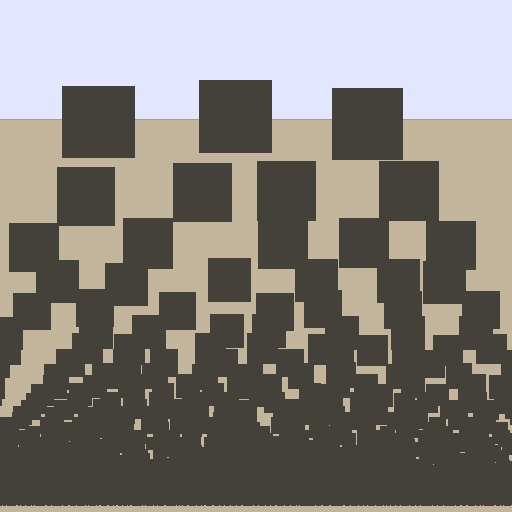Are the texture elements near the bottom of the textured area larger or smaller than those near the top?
Smaller. The gradient is inverted — elements near the bottom are smaller and denser.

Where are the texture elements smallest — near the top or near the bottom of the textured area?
Near the bottom.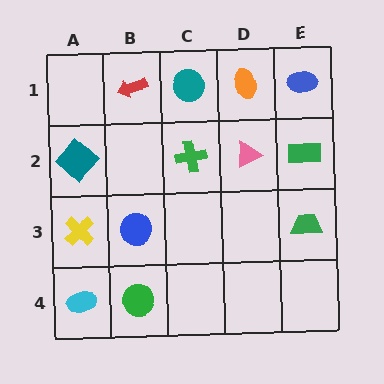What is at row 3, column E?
A green trapezoid.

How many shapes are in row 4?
2 shapes.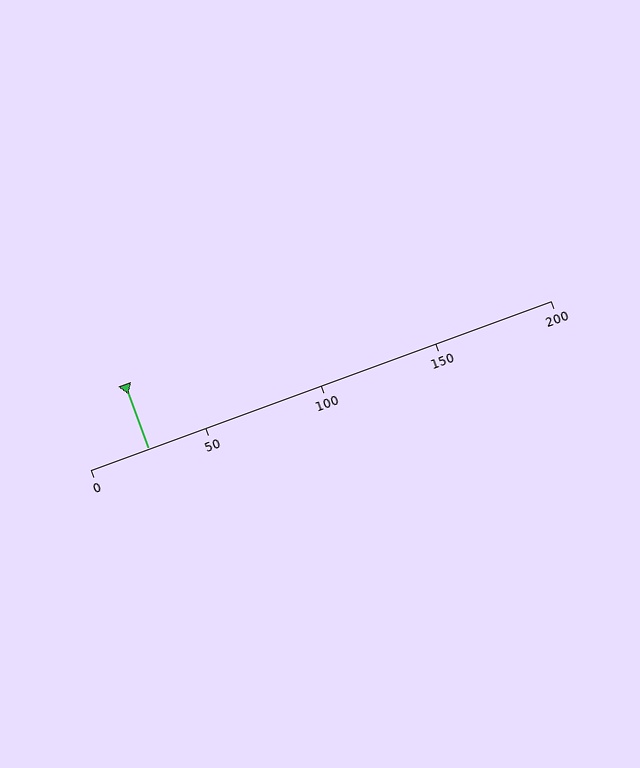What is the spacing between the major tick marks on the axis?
The major ticks are spaced 50 apart.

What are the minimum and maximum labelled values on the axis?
The axis runs from 0 to 200.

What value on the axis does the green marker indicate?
The marker indicates approximately 25.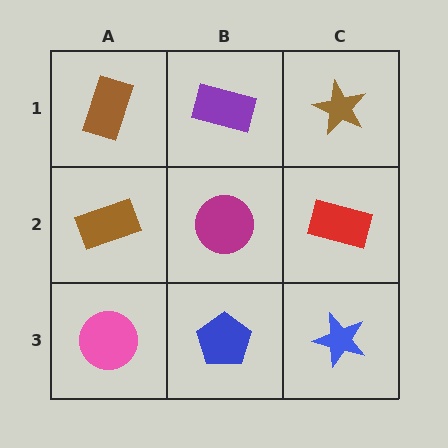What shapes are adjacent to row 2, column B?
A purple rectangle (row 1, column B), a blue pentagon (row 3, column B), a brown rectangle (row 2, column A), a red rectangle (row 2, column C).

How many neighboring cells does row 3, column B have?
3.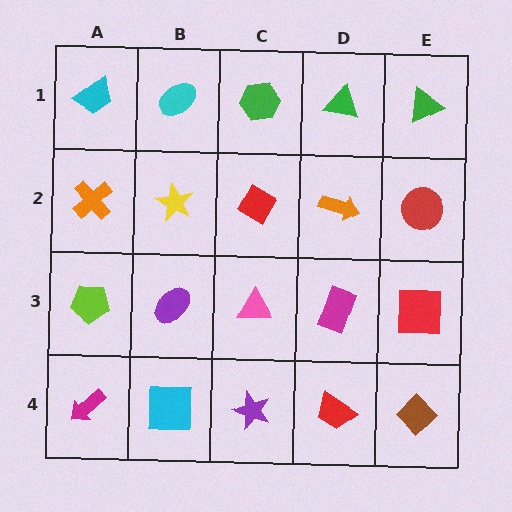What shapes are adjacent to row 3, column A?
An orange cross (row 2, column A), a magenta arrow (row 4, column A), a purple ellipse (row 3, column B).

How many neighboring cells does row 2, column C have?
4.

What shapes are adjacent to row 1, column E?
A red circle (row 2, column E), a green triangle (row 1, column D).